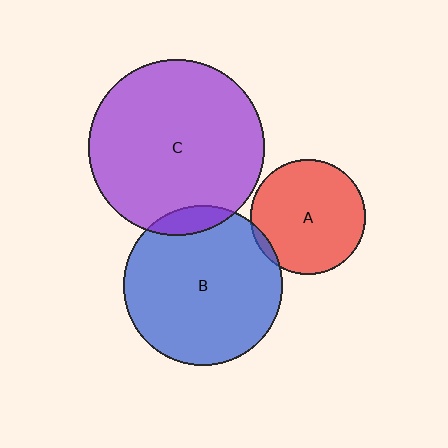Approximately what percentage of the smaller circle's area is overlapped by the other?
Approximately 5%.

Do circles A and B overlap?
Yes.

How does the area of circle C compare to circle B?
Approximately 1.2 times.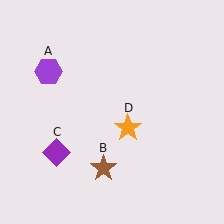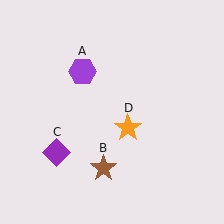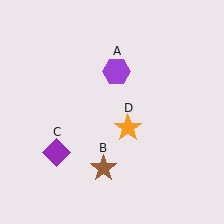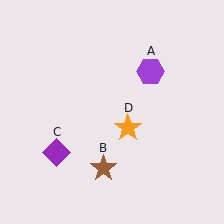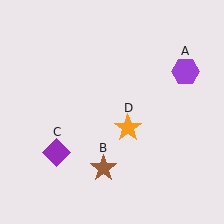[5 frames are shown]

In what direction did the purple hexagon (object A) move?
The purple hexagon (object A) moved right.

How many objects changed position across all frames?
1 object changed position: purple hexagon (object A).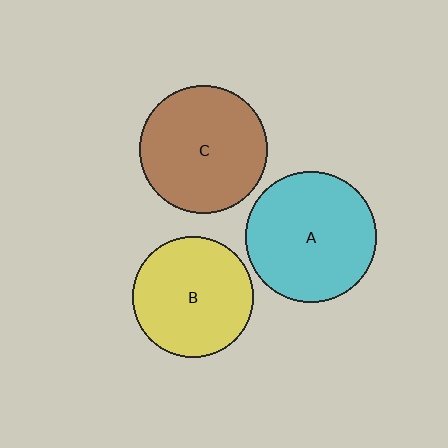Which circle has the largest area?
Circle A (cyan).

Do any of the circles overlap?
No, none of the circles overlap.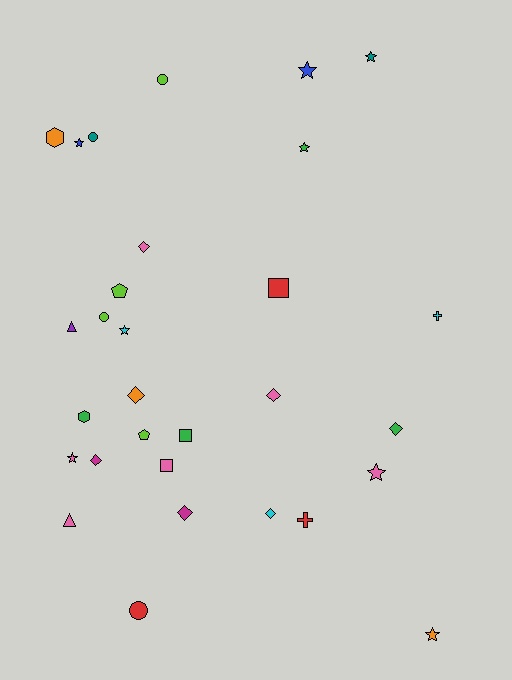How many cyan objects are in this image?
There are 3 cyan objects.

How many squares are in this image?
There are 3 squares.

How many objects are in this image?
There are 30 objects.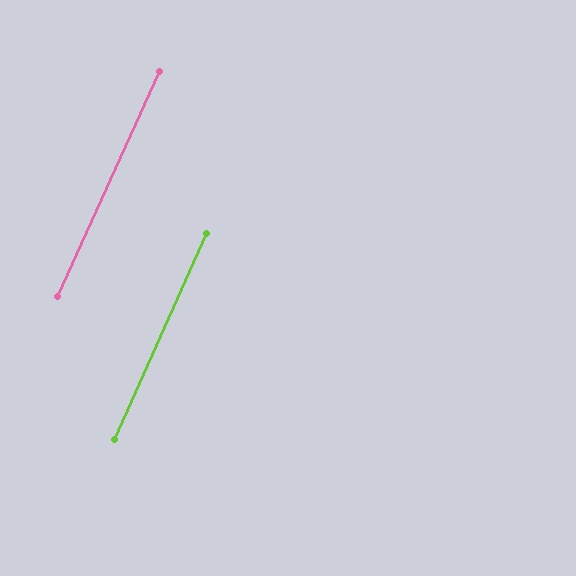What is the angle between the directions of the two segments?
Approximately 1 degree.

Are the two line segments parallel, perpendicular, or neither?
Parallel — their directions differ by only 0.5°.